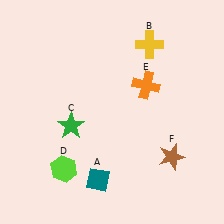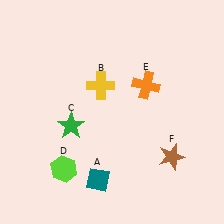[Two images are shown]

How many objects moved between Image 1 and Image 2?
1 object moved between the two images.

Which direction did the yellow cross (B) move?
The yellow cross (B) moved left.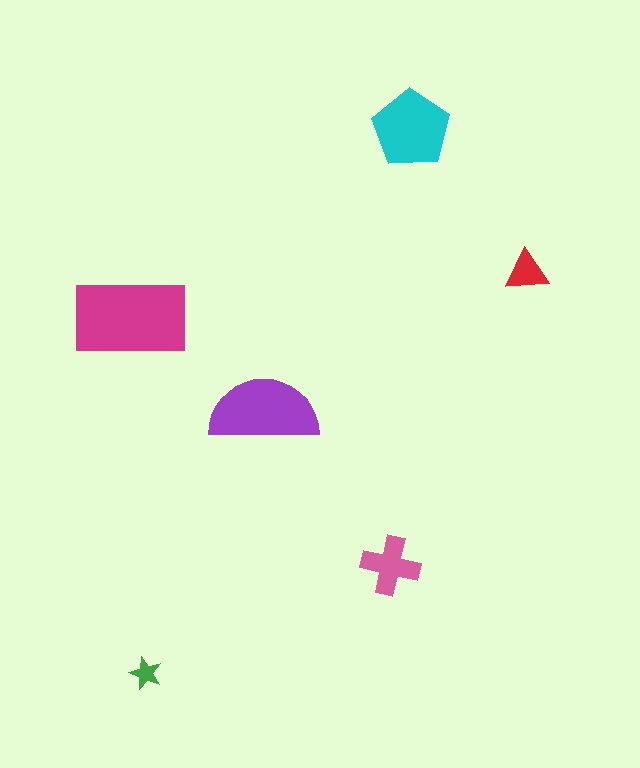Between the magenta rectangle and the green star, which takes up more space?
The magenta rectangle.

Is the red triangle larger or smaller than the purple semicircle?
Smaller.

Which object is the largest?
The magenta rectangle.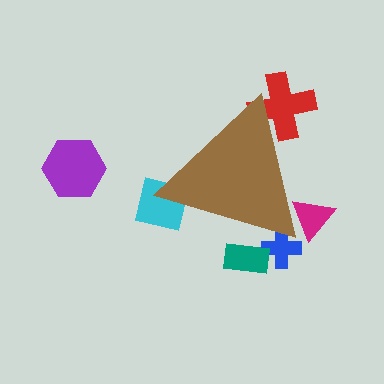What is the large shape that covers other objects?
A brown triangle.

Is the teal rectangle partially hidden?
Yes, the teal rectangle is partially hidden behind the brown triangle.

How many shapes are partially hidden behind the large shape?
5 shapes are partially hidden.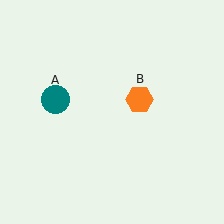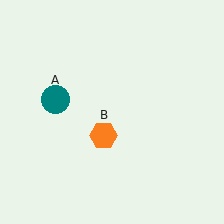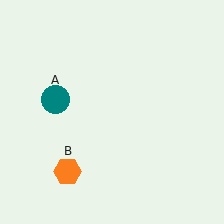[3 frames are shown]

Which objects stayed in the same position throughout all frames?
Teal circle (object A) remained stationary.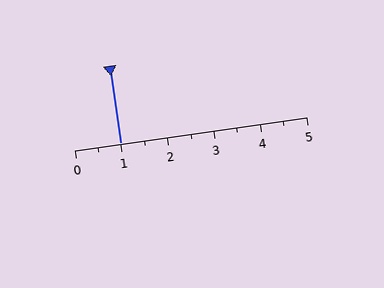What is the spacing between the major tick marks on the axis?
The major ticks are spaced 1 apart.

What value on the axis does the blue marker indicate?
The marker indicates approximately 1.